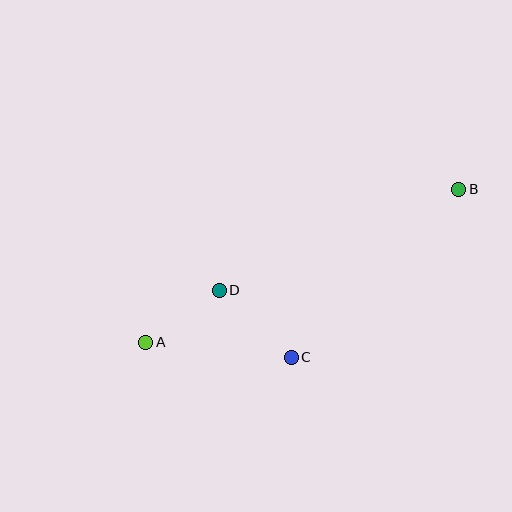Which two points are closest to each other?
Points A and D are closest to each other.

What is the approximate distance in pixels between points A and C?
The distance between A and C is approximately 146 pixels.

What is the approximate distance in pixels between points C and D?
The distance between C and D is approximately 99 pixels.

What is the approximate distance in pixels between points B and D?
The distance between B and D is approximately 260 pixels.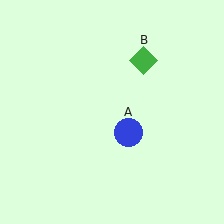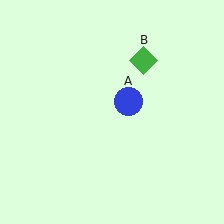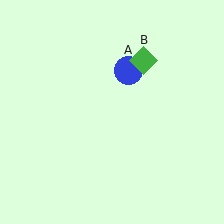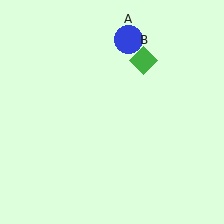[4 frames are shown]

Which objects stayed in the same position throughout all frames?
Green diamond (object B) remained stationary.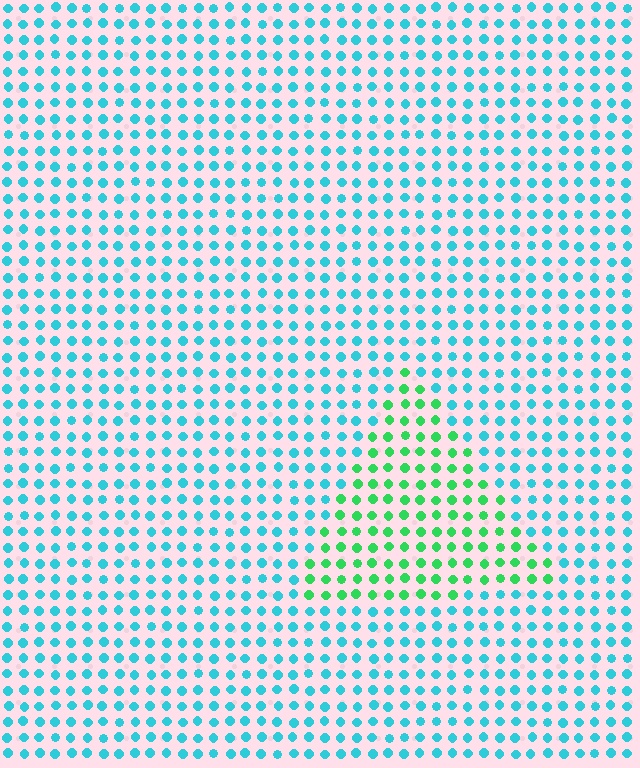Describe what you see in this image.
The image is filled with small cyan elements in a uniform arrangement. A triangle-shaped region is visible where the elements are tinted to a slightly different hue, forming a subtle color boundary.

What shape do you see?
I see a triangle.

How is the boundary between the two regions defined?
The boundary is defined purely by a slight shift in hue (about 49 degrees). Spacing, size, and orientation are identical on both sides.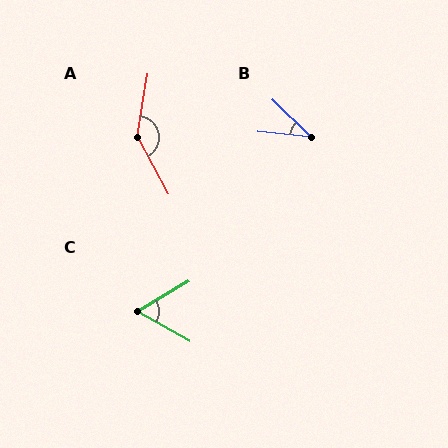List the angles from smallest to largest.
B (38°), C (60°), A (142°).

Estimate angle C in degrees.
Approximately 60 degrees.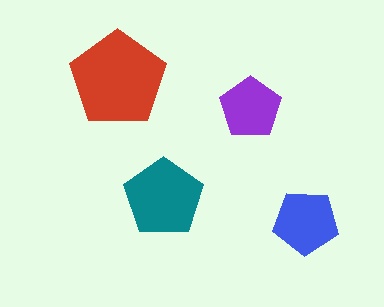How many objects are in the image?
There are 4 objects in the image.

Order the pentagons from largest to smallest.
the red one, the teal one, the blue one, the purple one.